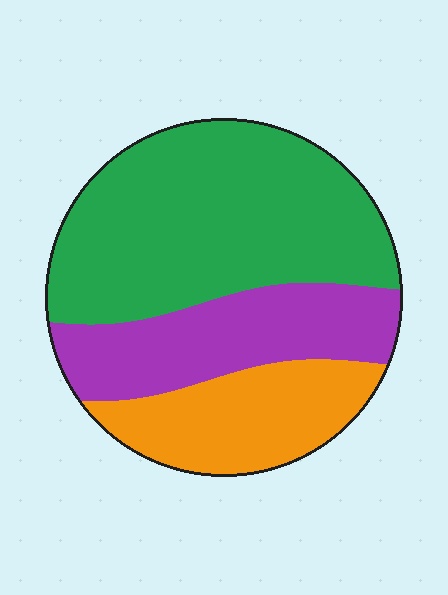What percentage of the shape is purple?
Purple covers 26% of the shape.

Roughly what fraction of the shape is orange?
Orange takes up less than a quarter of the shape.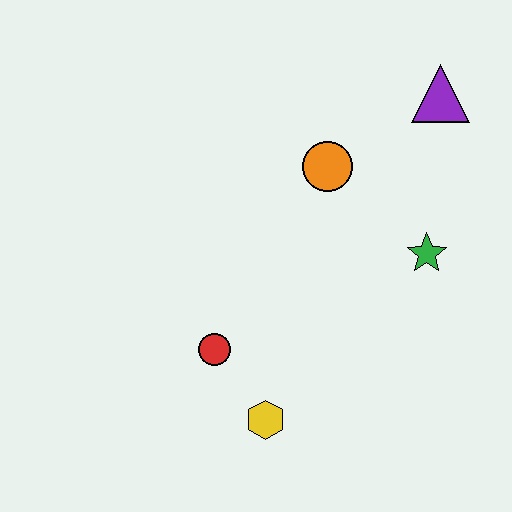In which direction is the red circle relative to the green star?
The red circle is to the left of the green star.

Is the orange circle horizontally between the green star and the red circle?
Yes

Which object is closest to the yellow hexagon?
The red circle is closest to the yellow hexagon.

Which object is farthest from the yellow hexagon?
The purple triangle is farthest from the yellow hexagon.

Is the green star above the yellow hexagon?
Yes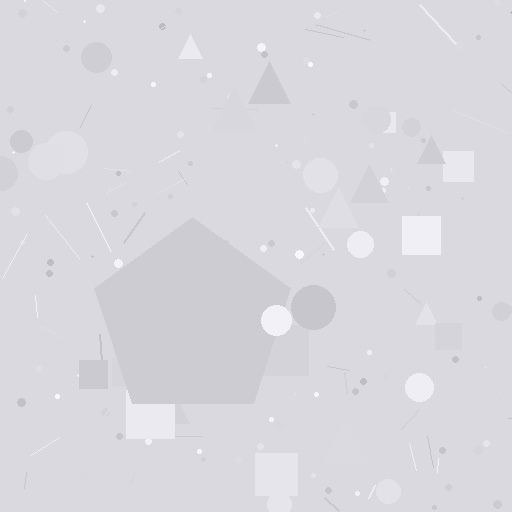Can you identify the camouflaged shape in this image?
The camouflaged shape is a pentagon.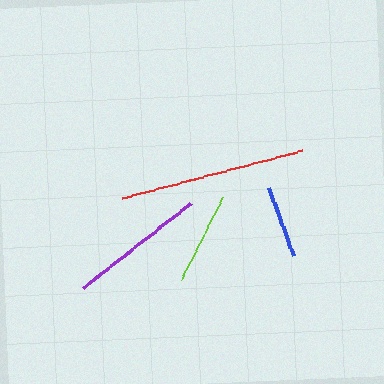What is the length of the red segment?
The red segment is approximately 187 pixels long.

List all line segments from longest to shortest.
From longest to shortest: red, purple, lime, blue.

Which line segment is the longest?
The red line is the longest at approximately 187 pixels.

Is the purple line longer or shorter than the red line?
The red line is longer than the purple line.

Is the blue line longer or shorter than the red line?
The red line is longer than the blue line.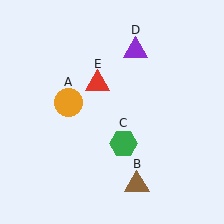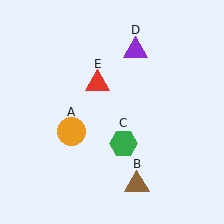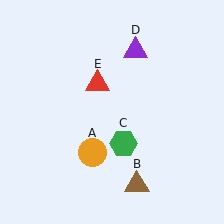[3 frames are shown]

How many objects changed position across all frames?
1 object changed position: orange circle (object A).